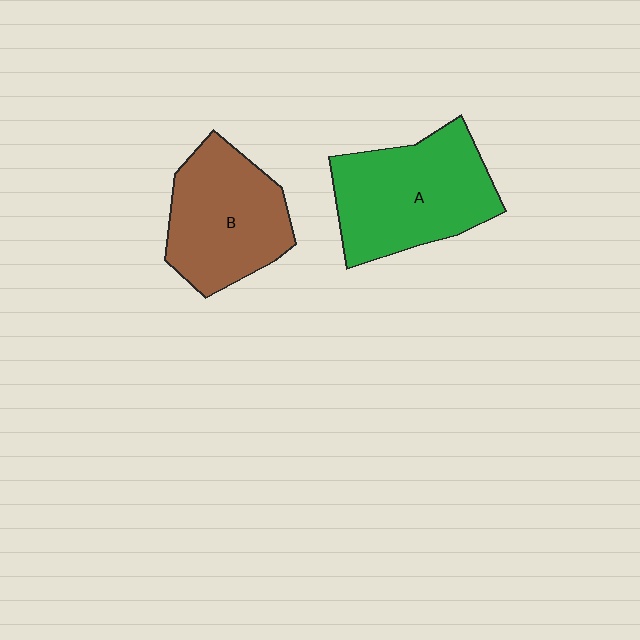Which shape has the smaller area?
Shape B (brown).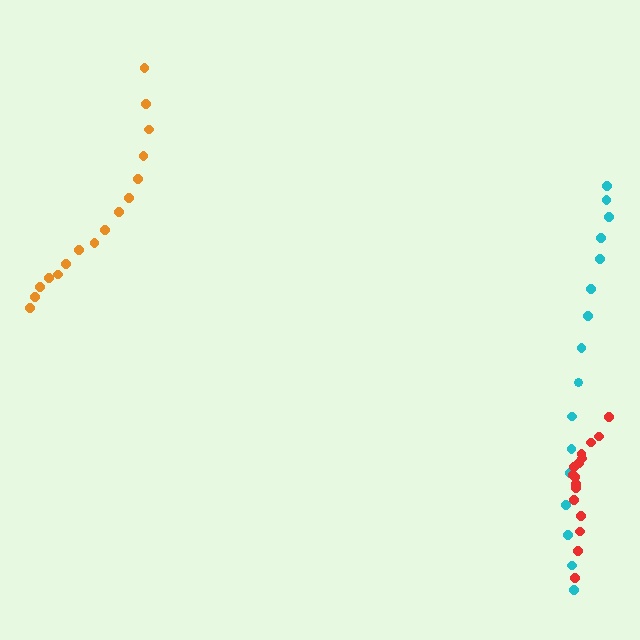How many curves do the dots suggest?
There are 3 distinct paths.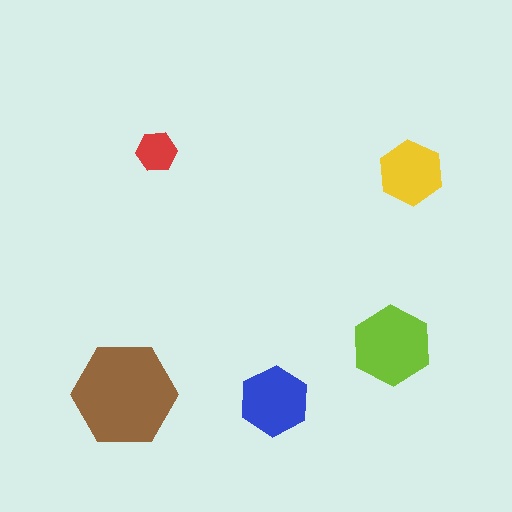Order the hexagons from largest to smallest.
the brown one, the lime one, the blue one, the yellow one, the red one.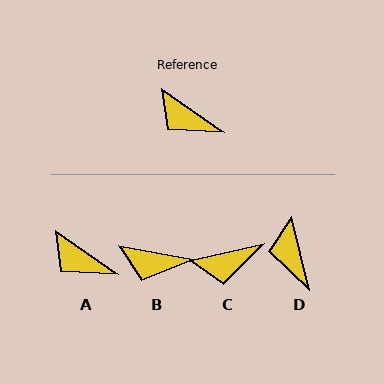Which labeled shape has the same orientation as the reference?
A.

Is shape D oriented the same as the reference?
No, it is off by about 41 degrees.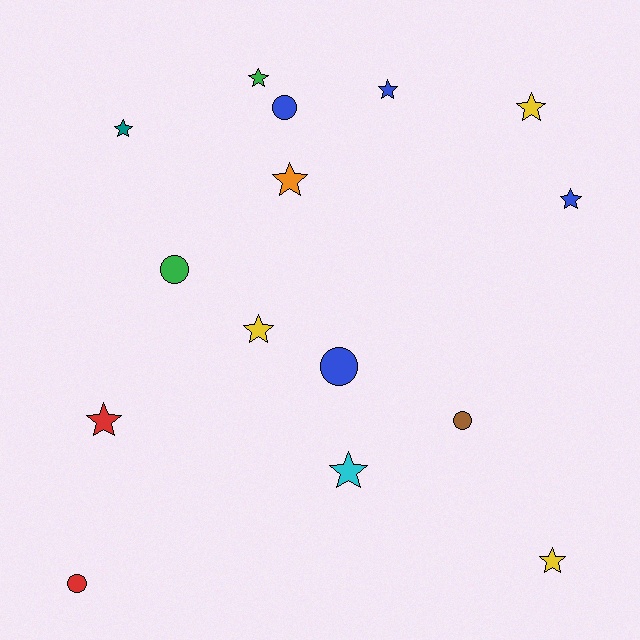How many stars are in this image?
There are 10 stars.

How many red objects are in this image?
There are 2 red objects.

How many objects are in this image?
There are 15 objects.